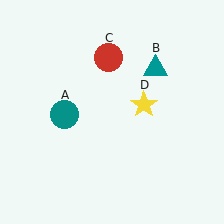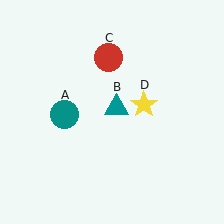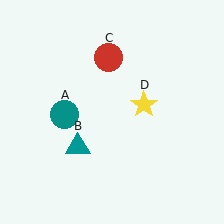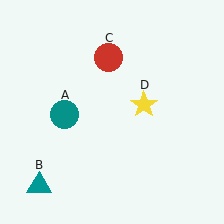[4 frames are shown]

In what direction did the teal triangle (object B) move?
The teal triangle (object B) moved down and to the left.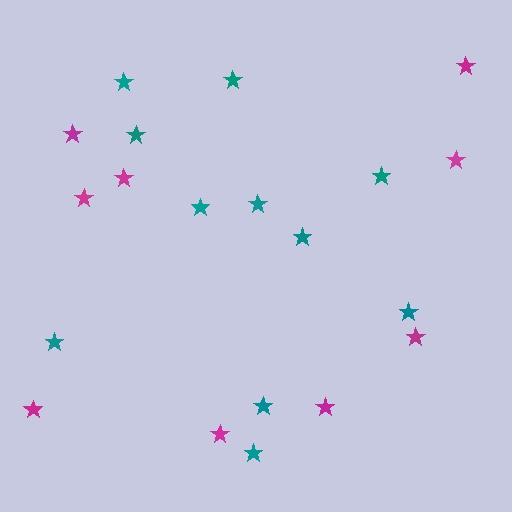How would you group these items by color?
There are 2 groups: one group of magenta stars (9) and one group of teal stars (11).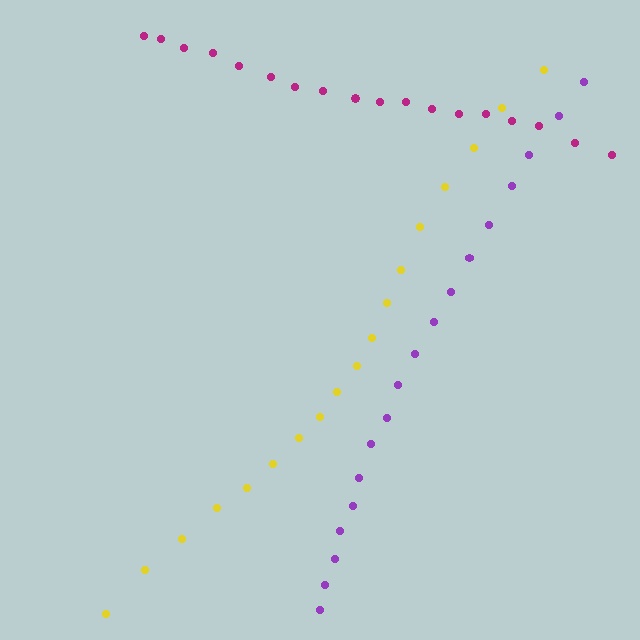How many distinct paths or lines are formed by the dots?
There are 3 distinct paths.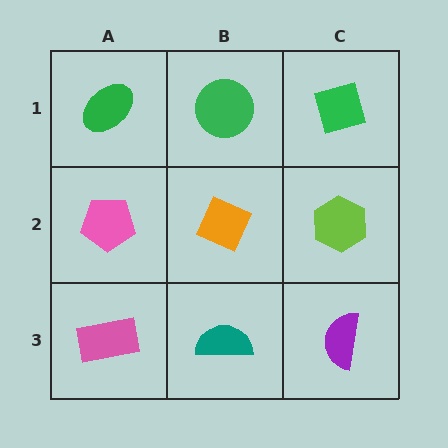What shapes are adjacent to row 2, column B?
A green circle (row 1, column B), a teal semicircle (row 3, column B), a pink pentagon (row 2, column A), a lime hexagon (row 2, column C).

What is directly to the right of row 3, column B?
A purple semicircle.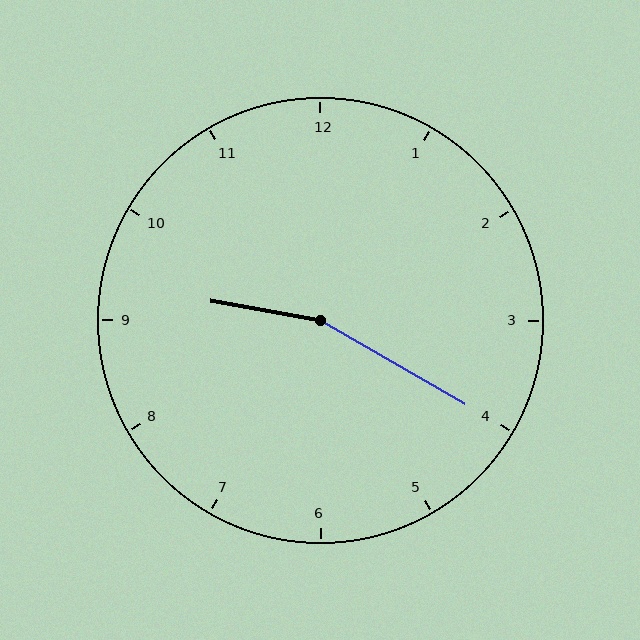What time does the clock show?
9:20.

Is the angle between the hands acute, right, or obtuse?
It is obtuse.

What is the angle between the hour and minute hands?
Approximately 160 degrees.